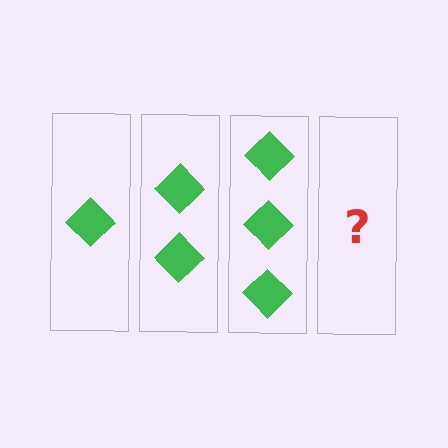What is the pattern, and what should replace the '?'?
The pattern is that each step adds one more diamond. The '?' should be 4 diamonds.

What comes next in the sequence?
The next element should be 4 diamonds.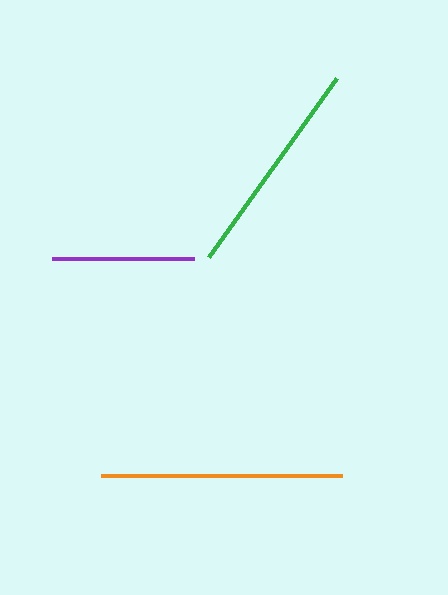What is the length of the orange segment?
The orange segment is approximately 241 pixels long.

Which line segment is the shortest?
The purple line is the shortest at approximately 142 pixels.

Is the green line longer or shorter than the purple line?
The green line is longer than the purple line.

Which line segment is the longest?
The orange line is the longest at approximately 241 pixels.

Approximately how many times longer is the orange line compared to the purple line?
The orange line is approximately 1.7 times the length of the purple line.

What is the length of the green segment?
The green segment is approximately 220 pixels long.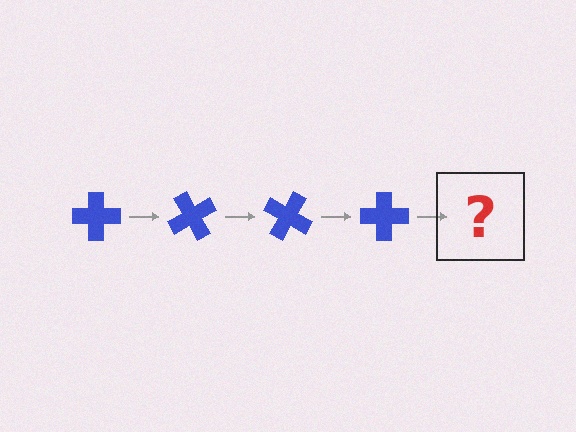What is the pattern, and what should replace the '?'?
The pattern is that the cross rotates 60 degrees each step. The '?' should be a blue cross rotated 240 degrees.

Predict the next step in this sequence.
The next step is a blue cross rotated 240 degrees.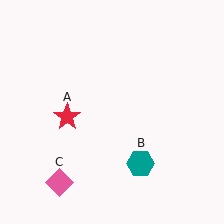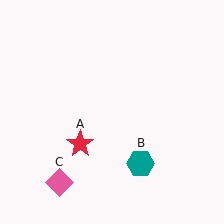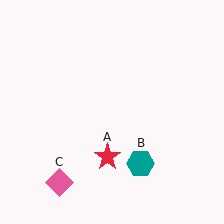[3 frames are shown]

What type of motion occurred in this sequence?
The red star (object A) rotated counterclockwise around the center of the scene.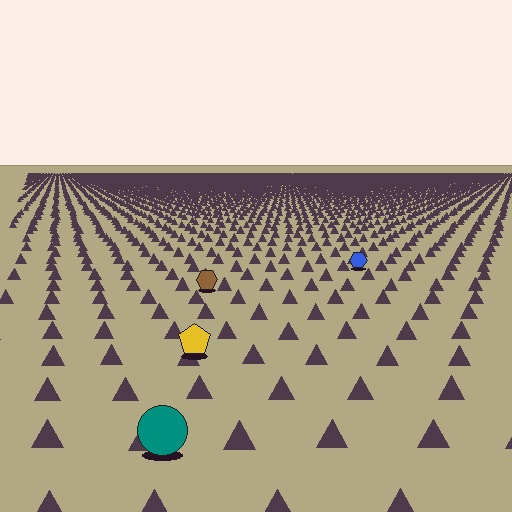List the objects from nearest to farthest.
From nearest to farthest: the teal circle, the yellow pentagon, the brown hexagon, the blue hexagon.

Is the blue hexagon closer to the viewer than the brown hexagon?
No. The brown hexagon is closer — you can tell from the texture gradient: the ground texture is coarser near it.